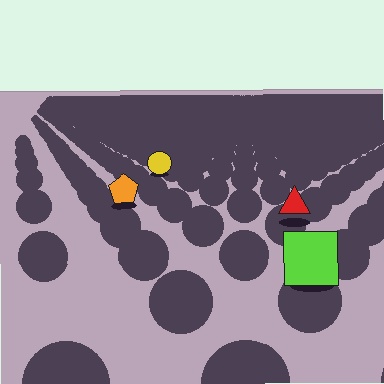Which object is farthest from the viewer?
The yellow circle is farthest from the viewer. It appears smaller and the ground texture around it is denser.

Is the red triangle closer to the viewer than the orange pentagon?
Yes. The red triangle is closer — you can tell from the texture gradient: the ground texture is coarser near it.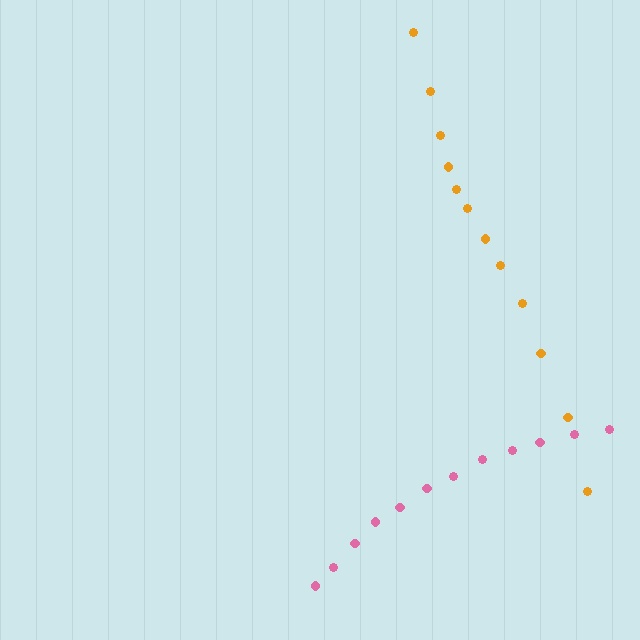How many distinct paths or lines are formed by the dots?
There are 2 distinct paths.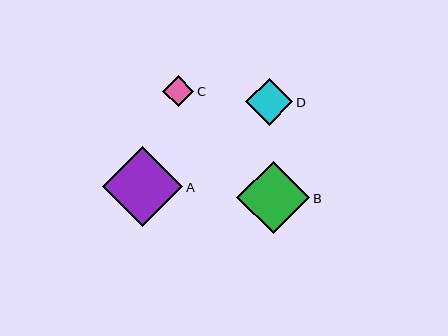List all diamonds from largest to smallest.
From largest to smallest: A, B, D, C.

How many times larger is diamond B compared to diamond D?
Diamond B is approximately 1.5 times the size of diamond D.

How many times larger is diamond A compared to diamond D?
Diamond A is approximately 1.7 times the size of diamond D.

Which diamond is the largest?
Diamond A is the largest with a size of approximately 80 pixels.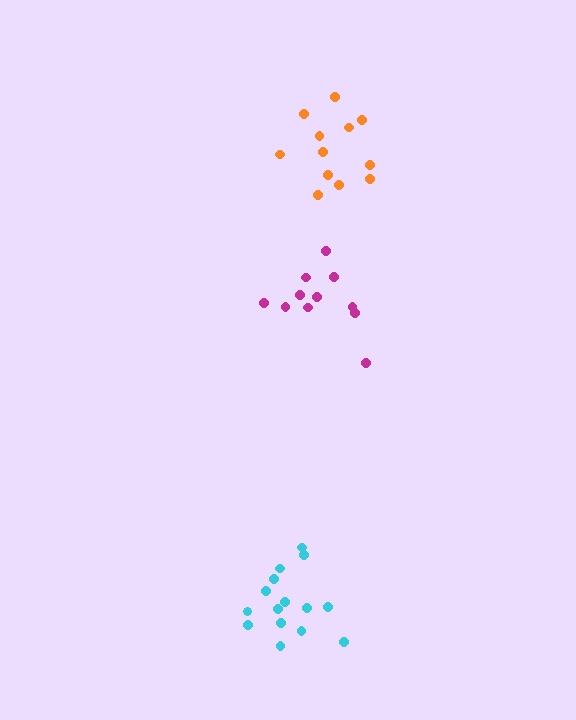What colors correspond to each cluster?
The clusters are colored: cyan, orange, magenta.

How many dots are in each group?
Group 1: 15 dots, Group 2: 12 dots, Group 3: 11 dots (38 total).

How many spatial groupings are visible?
There are 3 spatial groupings.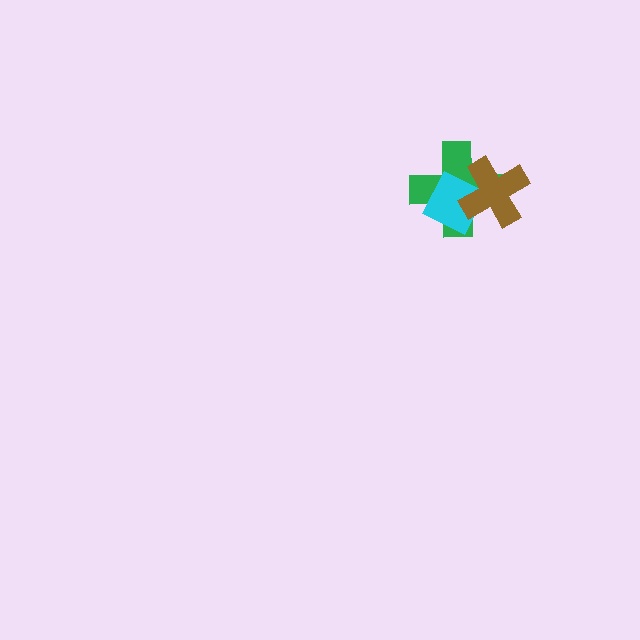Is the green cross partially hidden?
Yes, it is partially covered by another shape.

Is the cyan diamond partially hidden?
Yes, it is partially covered by another shape.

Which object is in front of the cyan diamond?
The brown cross is in front of the cyan diamond.